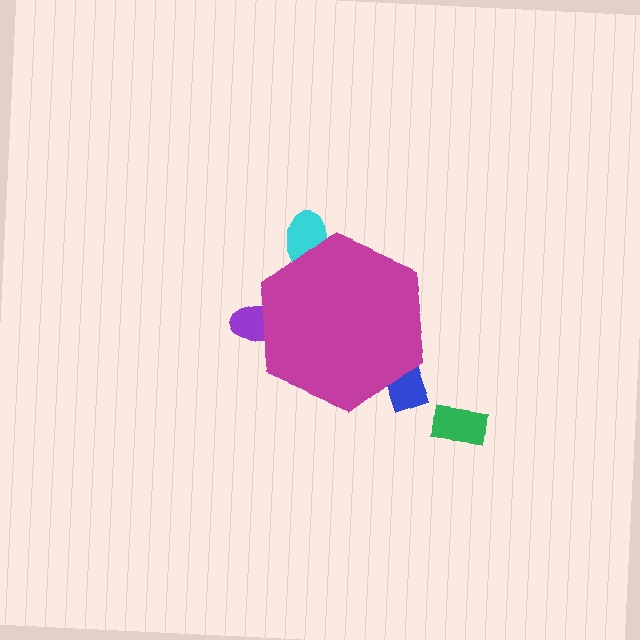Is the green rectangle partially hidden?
No, the green rectangle is fully visible.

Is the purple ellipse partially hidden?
Yes, the purple ellipse is partially hidden behind the magenta hexagon.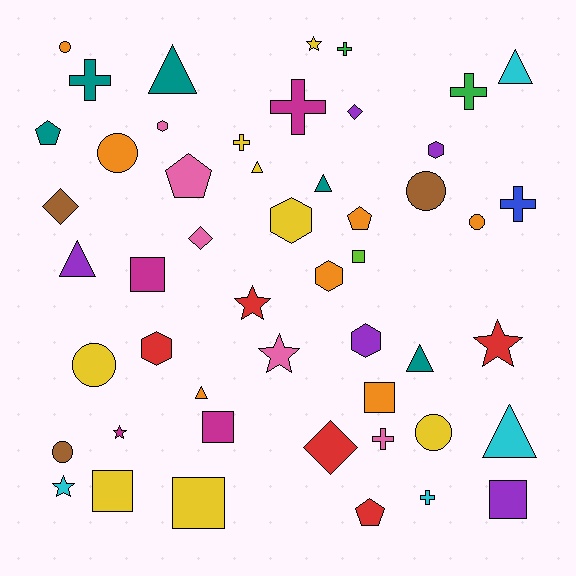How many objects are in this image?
There are 50 objects.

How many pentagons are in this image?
There are 4 pentagons.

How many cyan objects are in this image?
There are 4 cyan objects.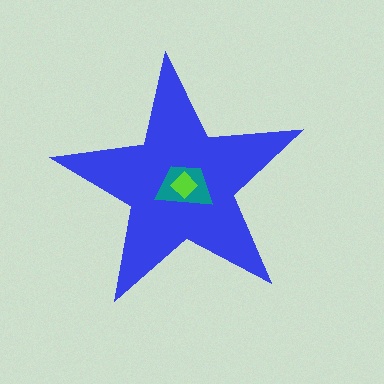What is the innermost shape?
The lime diamond.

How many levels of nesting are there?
3.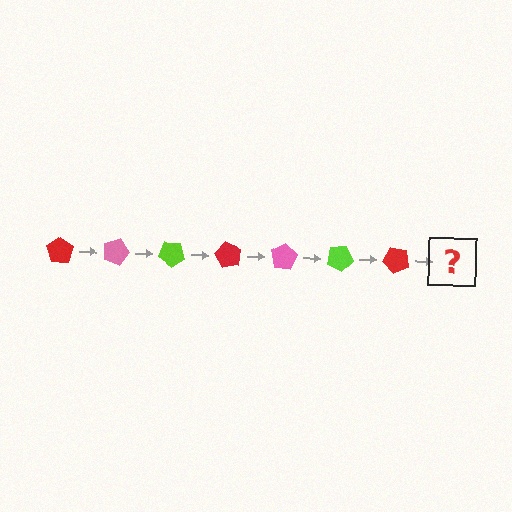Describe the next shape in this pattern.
It should be a pink pentagon, rotated 140 degrees from the start.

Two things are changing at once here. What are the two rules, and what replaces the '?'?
The two rules are that it rotates 20 degrees each step and the color cycles through red, pink, and lime. The '?' should be a pink pentagon, rotated 140 degrees from the start.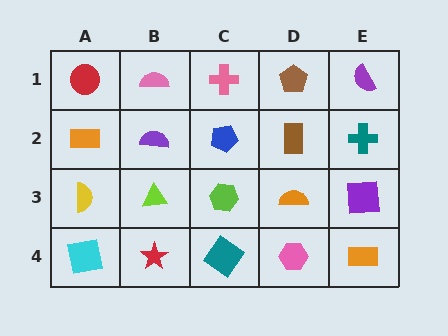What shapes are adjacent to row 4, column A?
A yellow semicircle (row 3, column A), a red star (row 4, column B).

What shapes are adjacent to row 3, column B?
A purple semicircle (row 2, column B), a red star (row 4, column B), a yellow semicircle (row 3, column A), a lime hexagon (row 3, column C).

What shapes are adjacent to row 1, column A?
An orange rectangle (row 2, column A), a pink semicircle (row 1, column B).